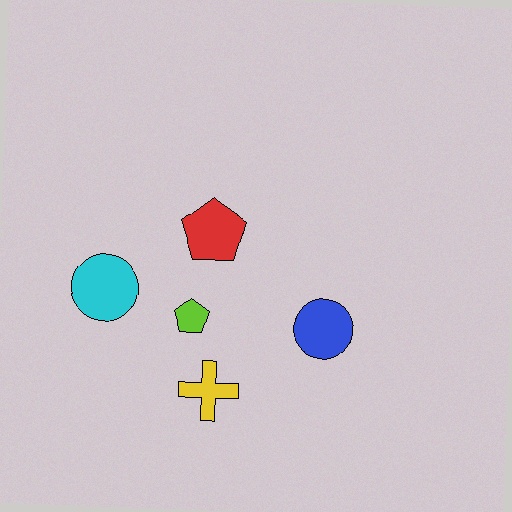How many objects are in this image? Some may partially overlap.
There are 5 objects.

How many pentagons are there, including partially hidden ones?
There are 2 pentagons.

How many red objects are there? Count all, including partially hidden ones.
There is 1 red object.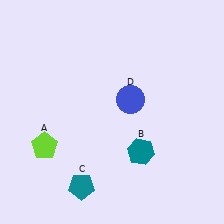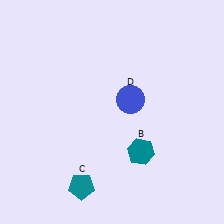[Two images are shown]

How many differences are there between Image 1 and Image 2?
There is 1 difference between the two images.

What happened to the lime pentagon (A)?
The lime pentagon (A) was removed in Image 2. It was in the bottom-left area of Image 1.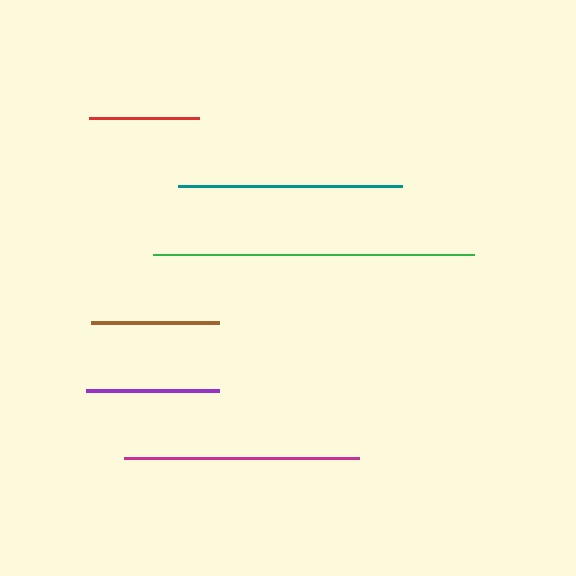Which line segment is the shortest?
The red line is the shortest at approximately 110 pixels.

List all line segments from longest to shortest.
From longest to shortest: green, magenta, teal, purple, brown, red.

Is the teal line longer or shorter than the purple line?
The teal line is longer than the purple line.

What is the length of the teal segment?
The teal segment is approximately 224 pixels long.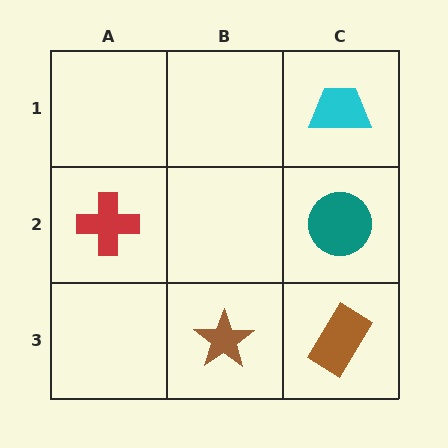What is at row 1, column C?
A cyan trapezoid.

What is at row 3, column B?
A brown star.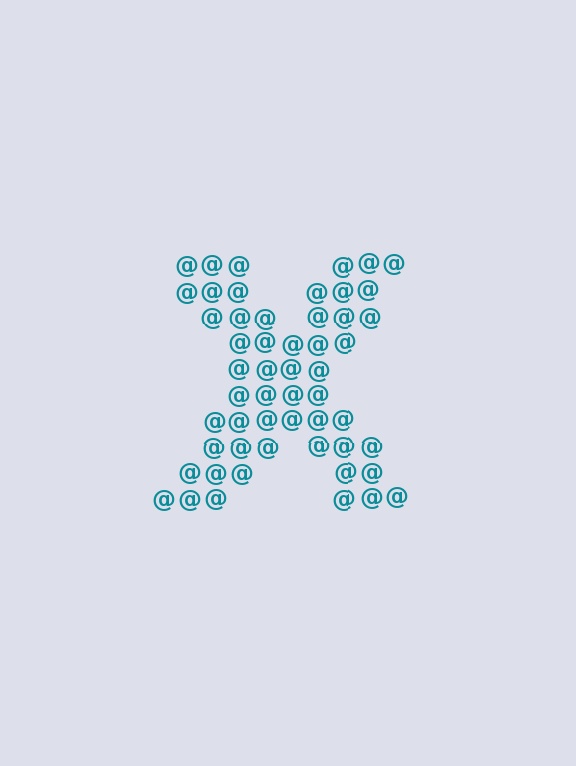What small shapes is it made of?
It is made of small at signs.